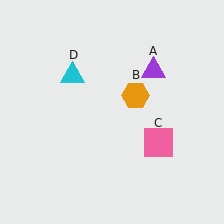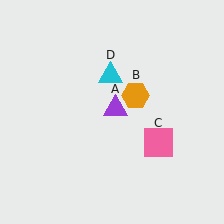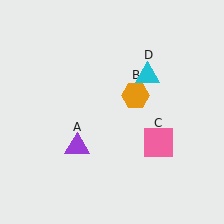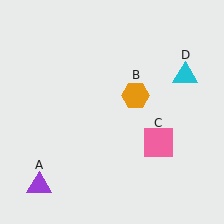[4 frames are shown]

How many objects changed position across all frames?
2 objects changed position: purple triangle (object A), cyan triangle (object D).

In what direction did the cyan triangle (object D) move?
The cyan triangle (object D) moved right.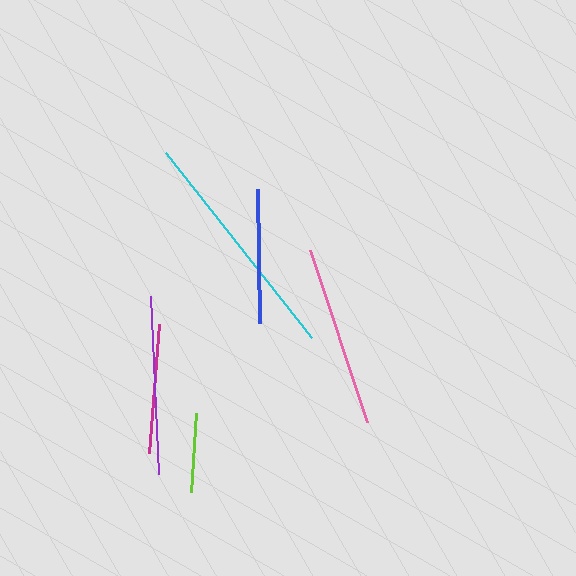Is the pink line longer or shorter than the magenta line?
The pink line is longer than the magenta line.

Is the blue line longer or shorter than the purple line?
The purple line is longer than the blue line.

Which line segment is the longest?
The cyan line is the longest at approximately 235 pixels.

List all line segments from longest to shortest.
From longest to shortest: cyan, pink, purple, blue, magenta, lime.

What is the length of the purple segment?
The purple segment is approximately 178 pixels long.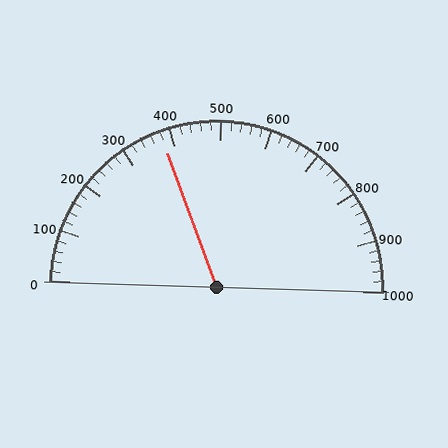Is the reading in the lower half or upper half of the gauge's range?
The reading is in the lower half of the range (0 to 1000).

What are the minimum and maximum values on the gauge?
The gauge ranges from 0 to 1000.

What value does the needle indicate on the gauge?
The needle indicates approximately 380.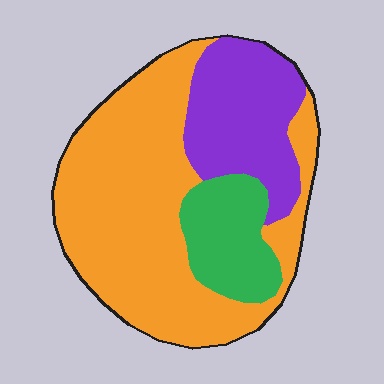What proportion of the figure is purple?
Purple covers about 25% of the figure.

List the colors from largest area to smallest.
From largest to smallest: orange, purple, green.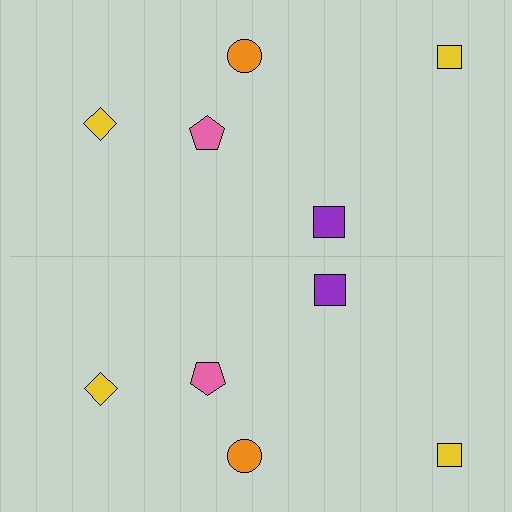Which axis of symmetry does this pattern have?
The pattern has a horizontal axis of symmetry running through the center of the image.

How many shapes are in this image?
There are 10 shapes in this image.